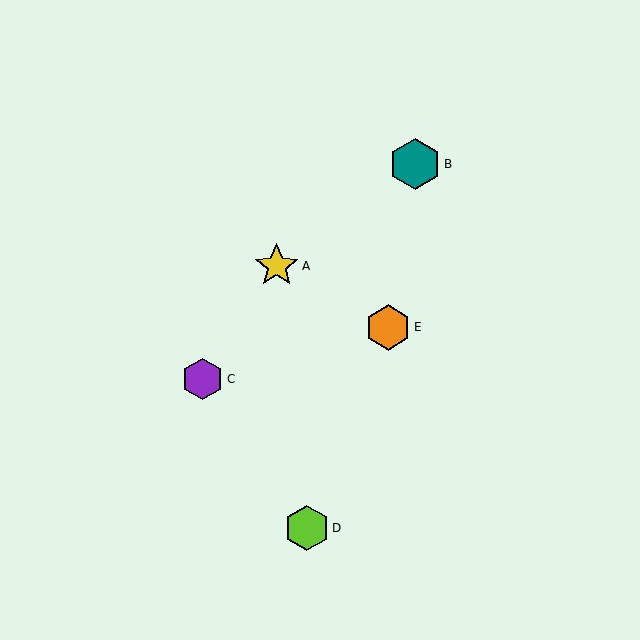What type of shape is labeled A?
Shape A is a yellow star.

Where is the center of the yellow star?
The center of the yellow star is at (277, 266).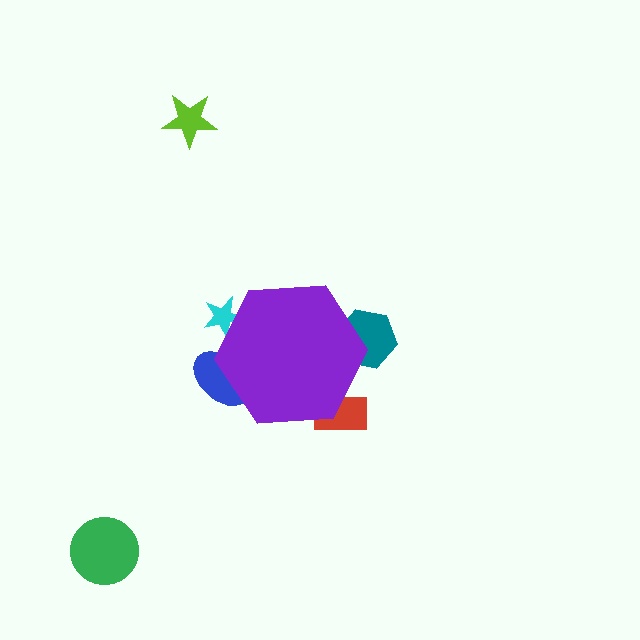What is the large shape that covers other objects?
A purple hexagon.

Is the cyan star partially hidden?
Yes, the cyan star is partially hidden behind the purple hexagon.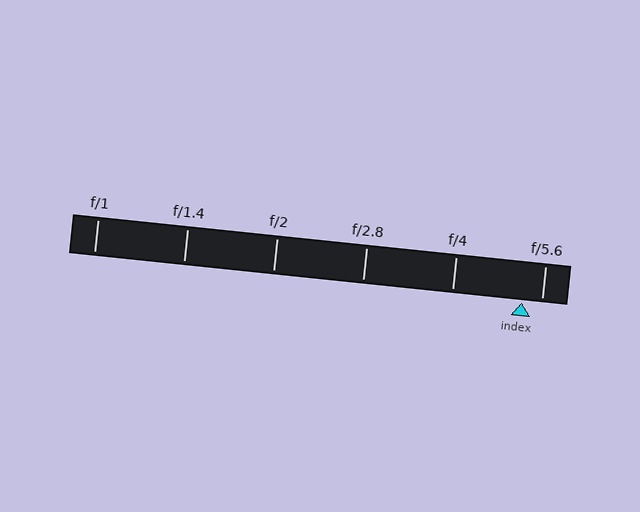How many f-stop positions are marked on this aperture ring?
There are 6 f-stop positions marked.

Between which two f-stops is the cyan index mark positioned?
The index mark is between f/4 and f/5.6.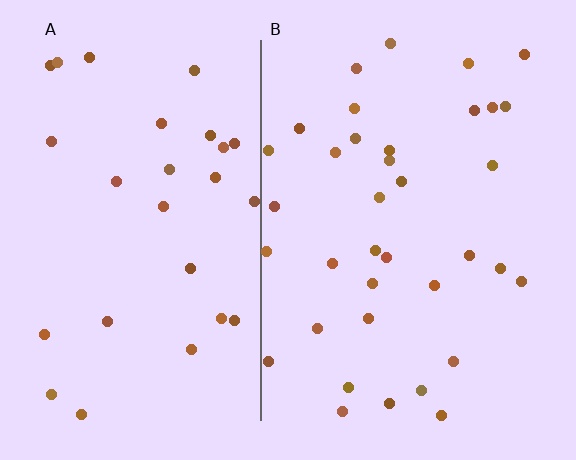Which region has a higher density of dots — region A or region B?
B (the right).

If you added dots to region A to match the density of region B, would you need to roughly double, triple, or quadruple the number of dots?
Approximately double.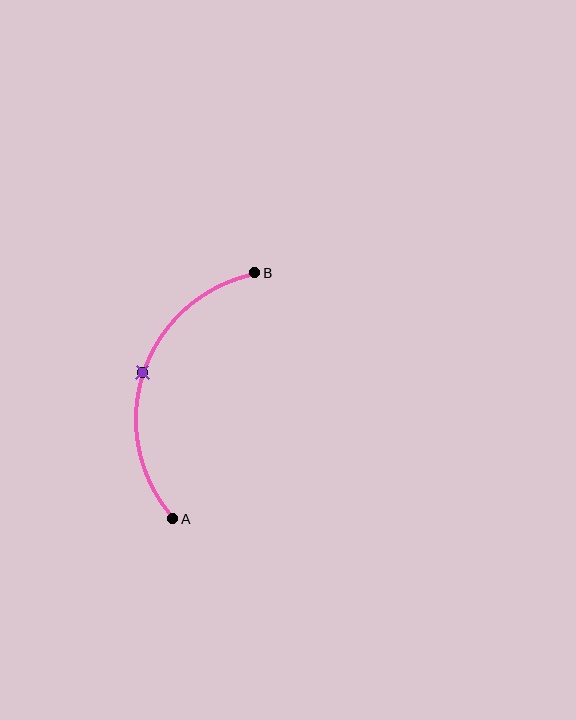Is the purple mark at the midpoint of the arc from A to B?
Yes. The purple mark lies on the arc at equal arc-length from both A and B — it is the arc midpoint.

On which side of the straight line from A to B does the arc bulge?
The arc bulges to the left of the straight line connecting A and B.